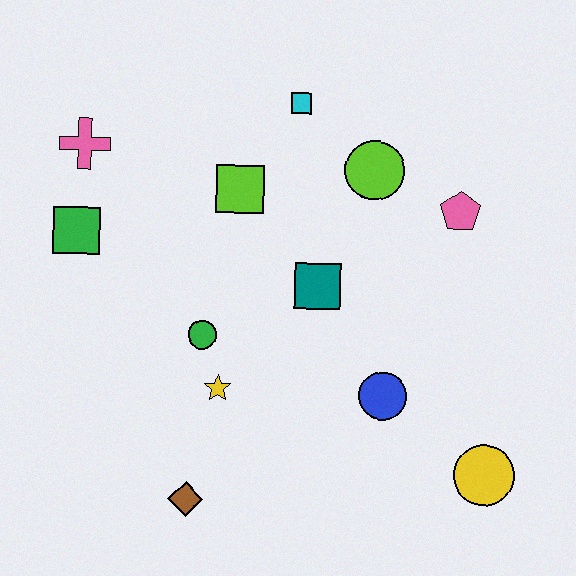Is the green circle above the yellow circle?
Yes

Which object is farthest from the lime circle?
The brown diamond is farthest from the lime circle.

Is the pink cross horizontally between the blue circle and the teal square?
No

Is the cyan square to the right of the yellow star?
Yes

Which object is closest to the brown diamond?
The yellow star is closest to the brown diamond.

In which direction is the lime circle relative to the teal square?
The lime circle is above the teal square.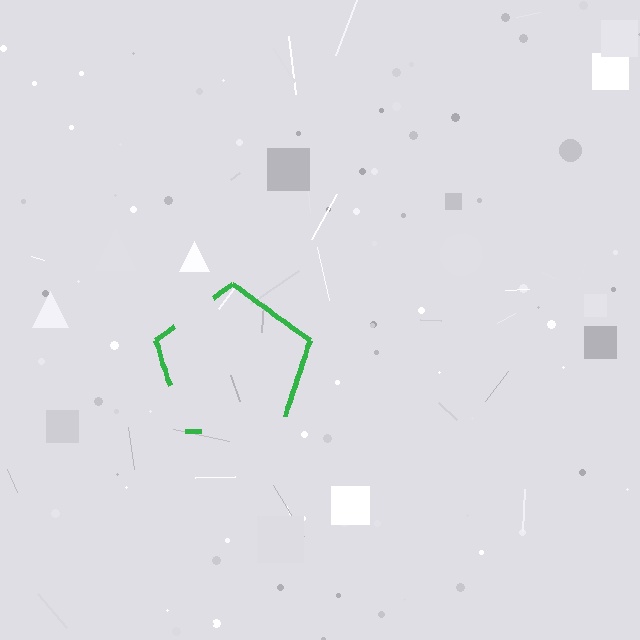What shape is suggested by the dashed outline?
The dashed outline suggests a pentagon.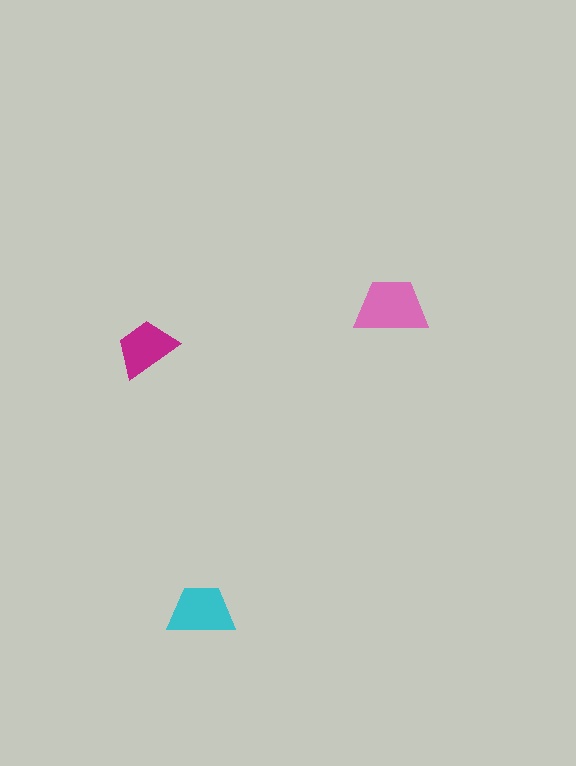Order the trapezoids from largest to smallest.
the pink one, the cyan one, the magenta one.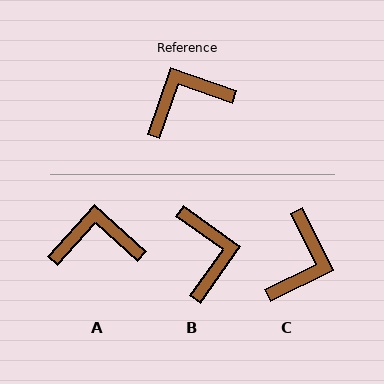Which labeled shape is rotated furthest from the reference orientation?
C, about 135 degrees away.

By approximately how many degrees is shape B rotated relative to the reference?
Approximately 106 degrees clockwise.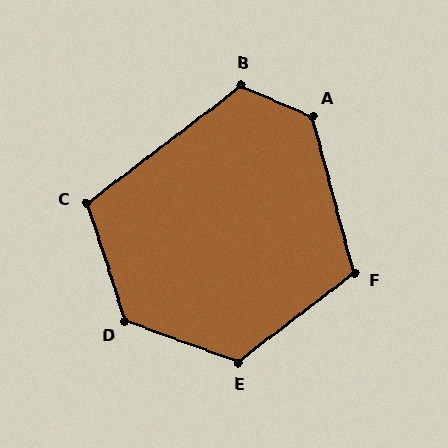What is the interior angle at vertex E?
Approximately 122 degrees (obtuse).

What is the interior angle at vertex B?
Approximately 120 degrees (obtuse).